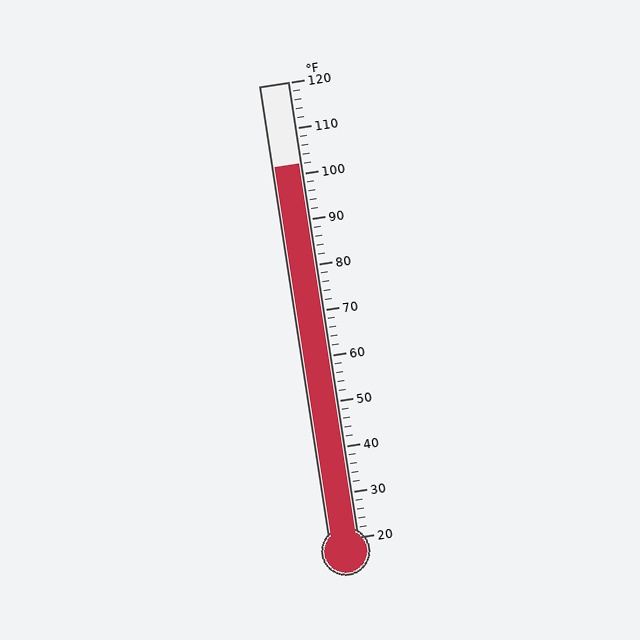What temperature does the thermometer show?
The thermometer shows approximately 102°F.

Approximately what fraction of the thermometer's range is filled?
The thermometer is filled to approximately 80% of its range.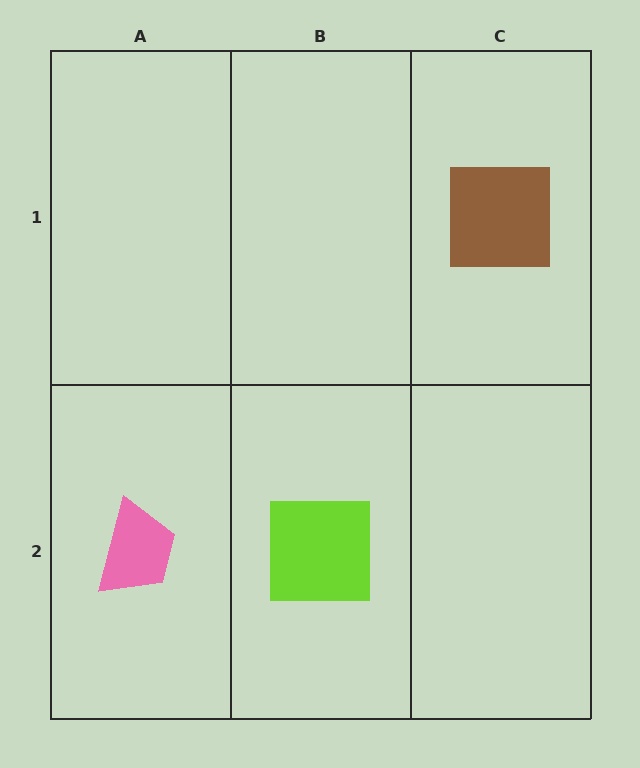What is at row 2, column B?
A lime square.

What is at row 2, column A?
A pink trapezoid.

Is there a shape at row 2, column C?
No, that cell is empty.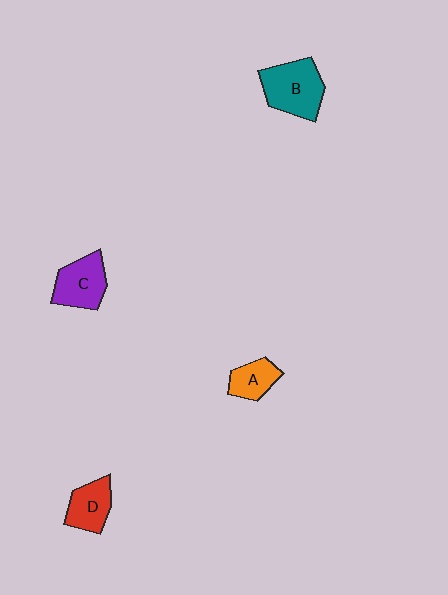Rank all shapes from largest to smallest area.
From largest to smallest: B (teal), C (purple), D (red), A (orange).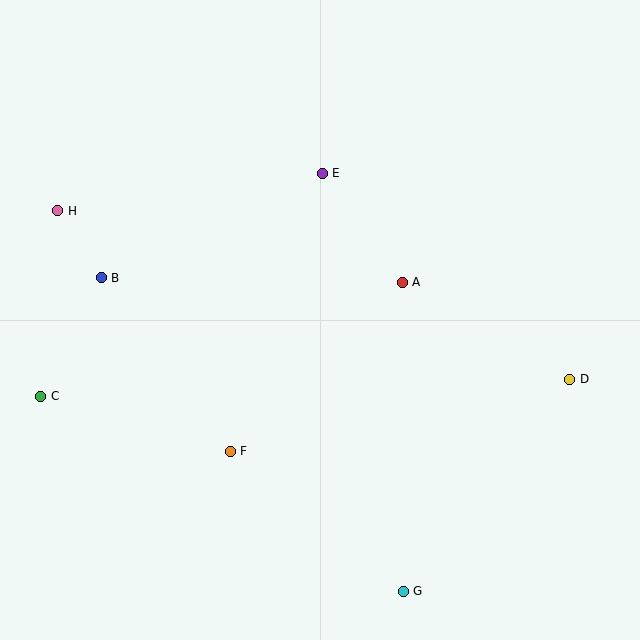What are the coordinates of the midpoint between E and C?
The midpoint between E and C is at (182, 285).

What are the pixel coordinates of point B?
Point B is at (101, 278).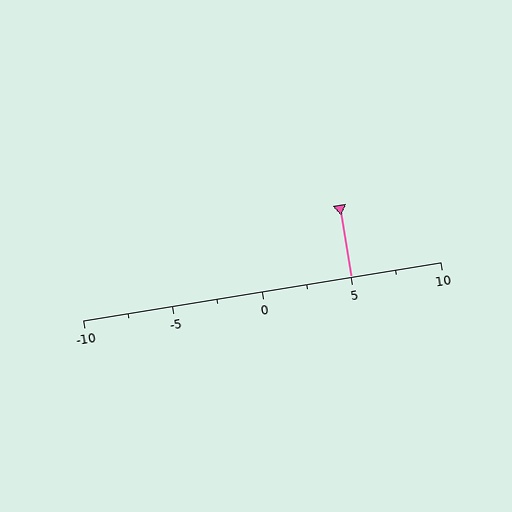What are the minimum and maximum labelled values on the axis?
The axis runs from -10 to 10.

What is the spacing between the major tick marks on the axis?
The major ticks are spaced 5 apart.